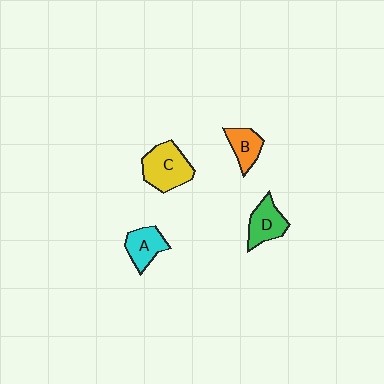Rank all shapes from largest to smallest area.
From largest to smallest: C (yellow), D (green), A (cyan), B (orange).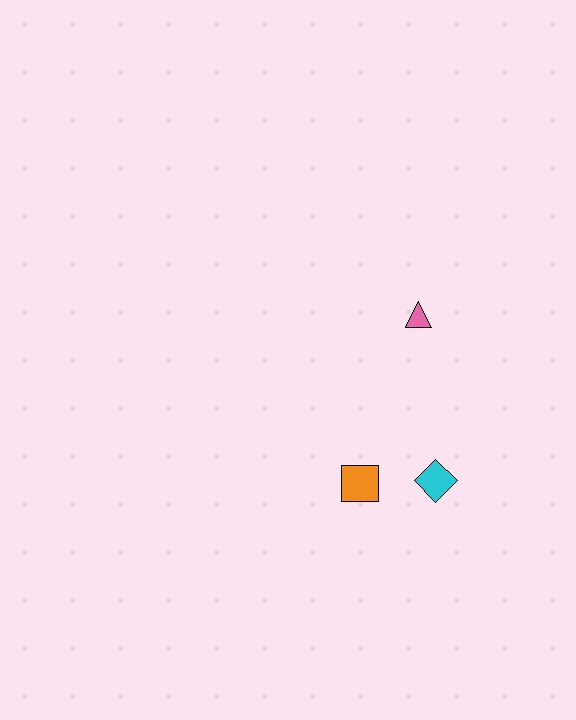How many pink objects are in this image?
There is 1 pink object.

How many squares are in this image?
There is 1 square.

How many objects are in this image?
There are 3 objects.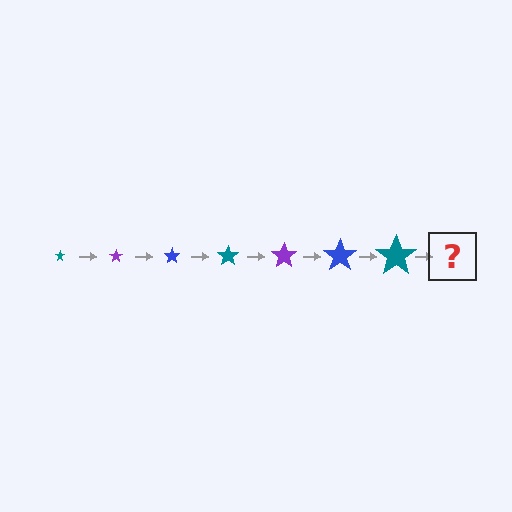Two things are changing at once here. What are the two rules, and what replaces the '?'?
The two rules are that the star grows larger each step and the color cycles through teal, purple, and blue. The '?' should be a purple star, larger than the previous one.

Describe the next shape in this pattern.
It should be a purple star, larger than the previous one.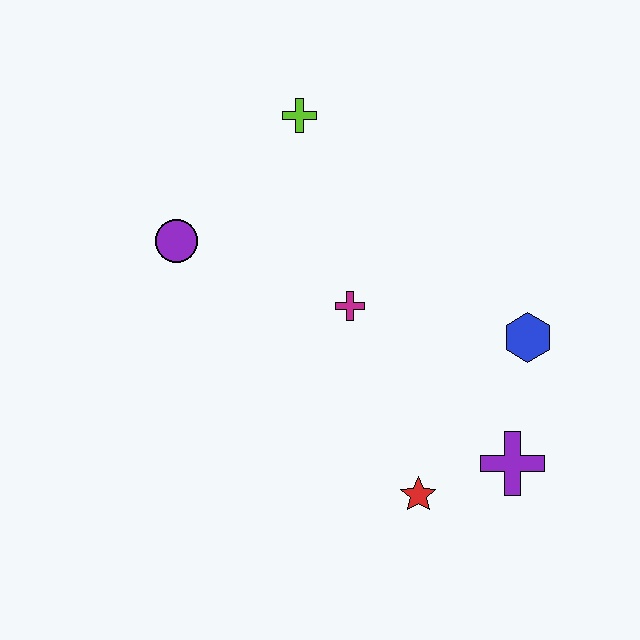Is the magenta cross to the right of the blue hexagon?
No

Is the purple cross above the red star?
Yes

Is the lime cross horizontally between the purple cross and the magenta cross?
No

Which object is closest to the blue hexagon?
The purple cross is closest to the blue hexagon.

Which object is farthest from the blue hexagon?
The purple circle is farthest from the blue hexagon.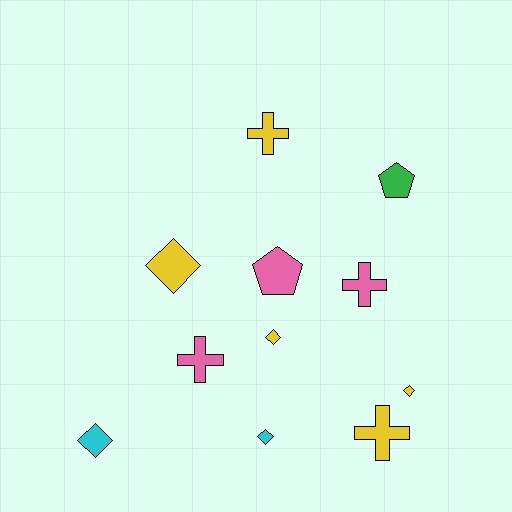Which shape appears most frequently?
Diamond, with 5 objects.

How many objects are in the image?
There are 11 objects.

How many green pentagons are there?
There is 1 green pentagon.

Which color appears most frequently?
Yellow, with 5 objects.